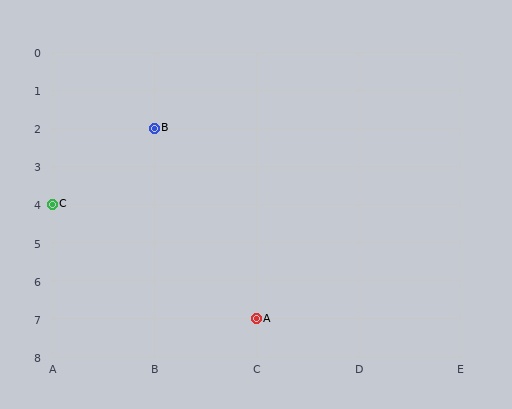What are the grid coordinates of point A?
Point A is at grid coordinates (C, 7).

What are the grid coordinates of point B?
Point B is at grid coordinates (B, 2).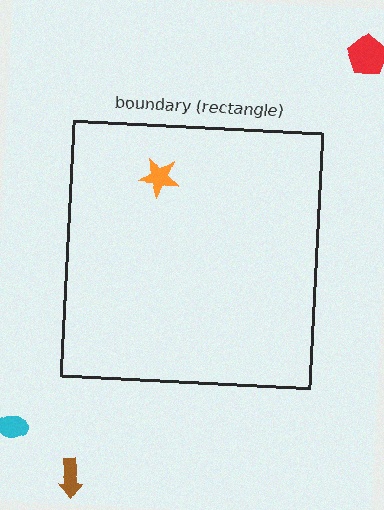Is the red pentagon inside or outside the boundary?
Outside.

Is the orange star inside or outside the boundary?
Inside.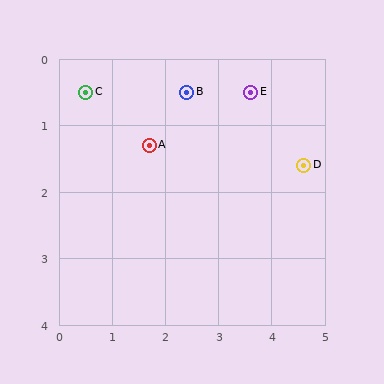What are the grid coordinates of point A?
Point A is at approximately (1.7, 1.3).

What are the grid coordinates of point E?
Point E is at approximately (3.6, 0.5).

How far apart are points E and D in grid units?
Points E and D are about 1.5 grid units apart.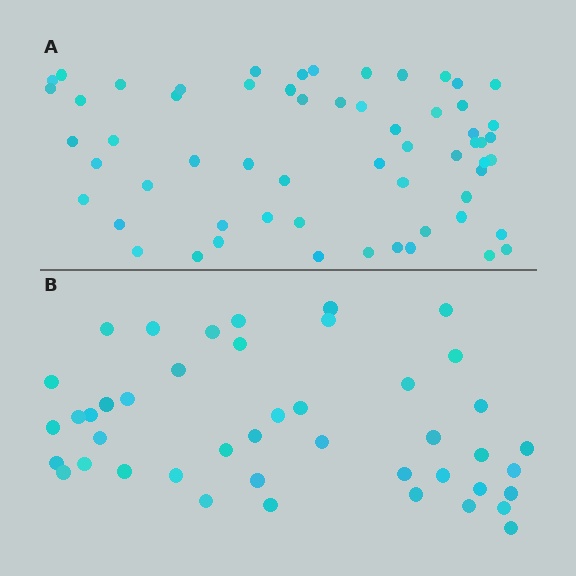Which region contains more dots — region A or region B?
Region A (the top region) has more dots.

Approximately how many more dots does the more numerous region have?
Region A has approximately 15 more dots than region B.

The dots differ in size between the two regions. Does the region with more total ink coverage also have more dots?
No. Region B has more total ink coverage because its dots are larger, but region A actually contains more individual dots. Total area can be misleading — the number of items is what matters here.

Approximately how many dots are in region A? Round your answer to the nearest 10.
About 60 dots.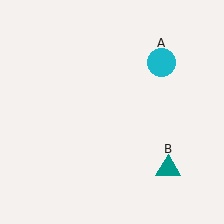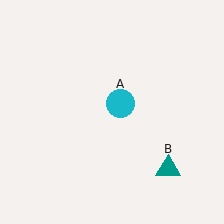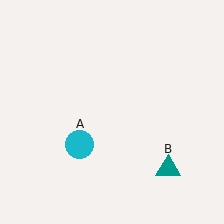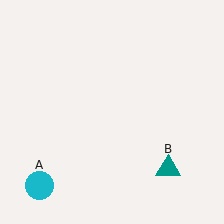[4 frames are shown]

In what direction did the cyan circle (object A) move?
The cyan circle (object A) moved down and to the left.